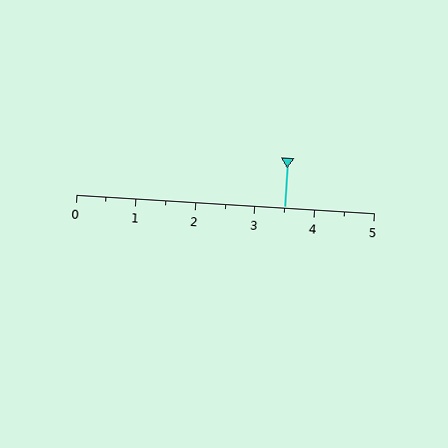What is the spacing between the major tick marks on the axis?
The major ticks are spaced 1 apart.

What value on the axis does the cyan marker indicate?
The marker indicates approximately 3.5.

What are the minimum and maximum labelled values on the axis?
The axis runs from 0 to 5.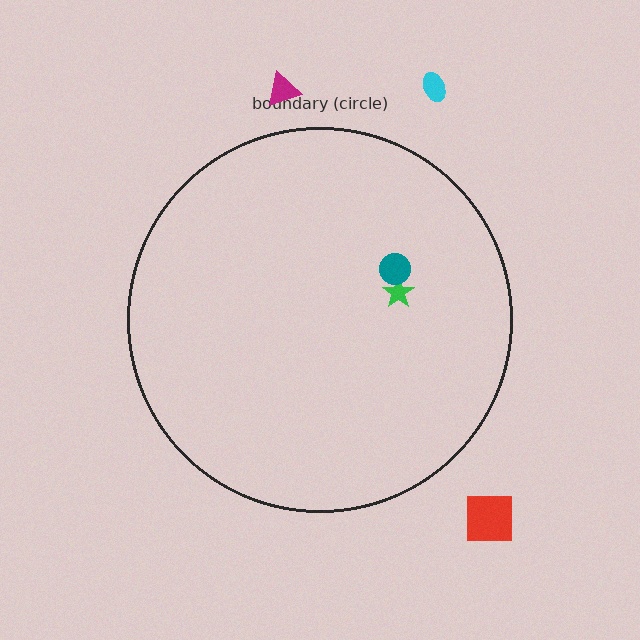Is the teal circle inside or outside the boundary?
Inside.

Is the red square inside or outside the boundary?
Outside.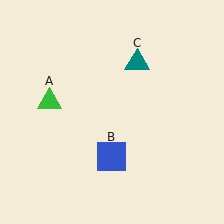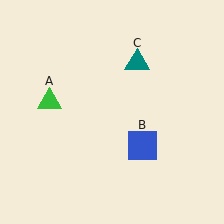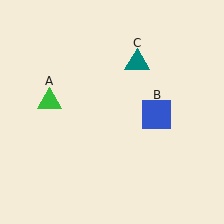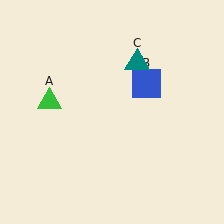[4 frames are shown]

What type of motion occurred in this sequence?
The blue square (object B) rotated counterclockwise around the center of the scene.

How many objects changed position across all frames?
1 object changed position: blue square (object B).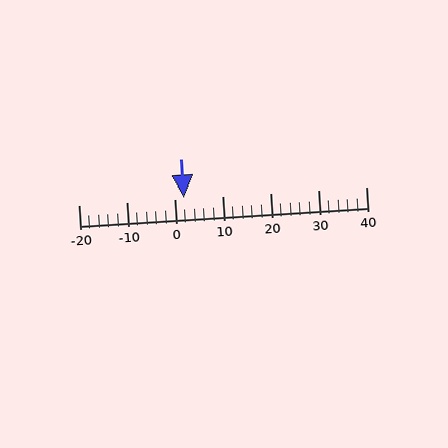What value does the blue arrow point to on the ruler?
The blue arrow points to approximately 2.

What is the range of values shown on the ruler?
The ruler shows values from -20 to 40.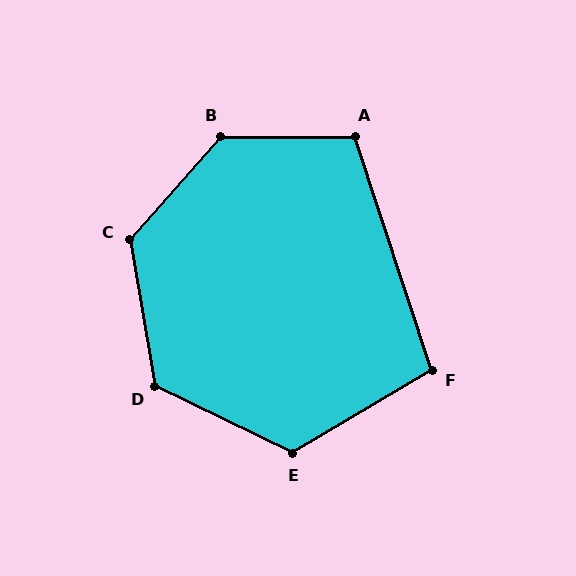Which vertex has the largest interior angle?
B, at approximately 132 degrees.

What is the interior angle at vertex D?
Approximately 126 degrees (obtuse).